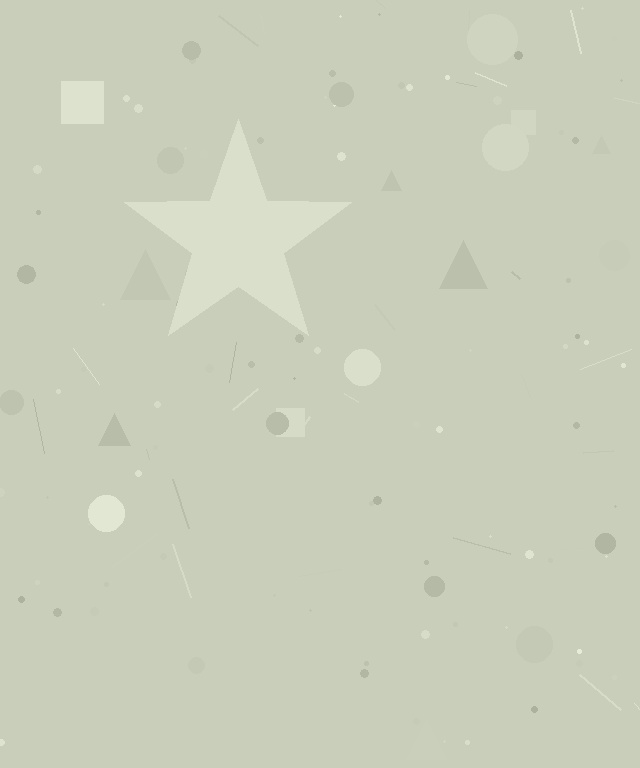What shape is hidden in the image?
A star is hidden in the image.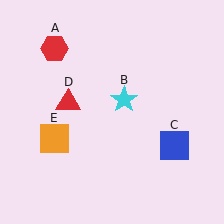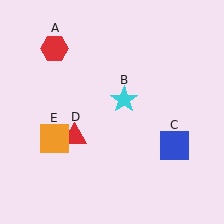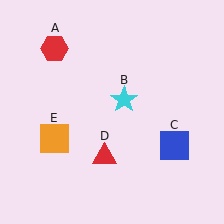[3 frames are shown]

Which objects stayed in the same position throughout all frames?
Red hexagon (object A) and cyan star (object B) and blue square (object C) and orange square (object E) remained stationary.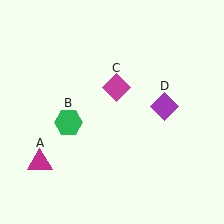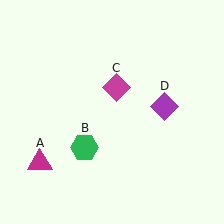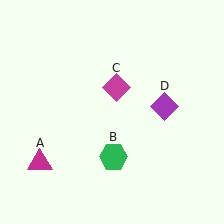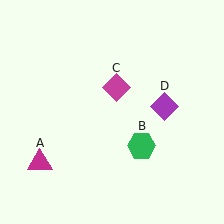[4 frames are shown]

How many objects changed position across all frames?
1 object changed position: green hexagon (object B).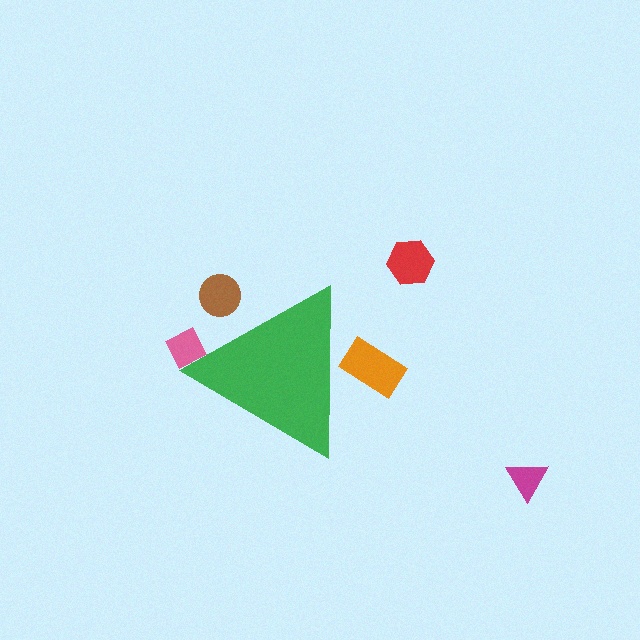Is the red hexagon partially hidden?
No, the red hexagon is fully visible.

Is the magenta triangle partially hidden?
No, the magenta triangle is fully visible.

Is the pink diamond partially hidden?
Yes, the pink diamond is partially hidden behind the green triangle.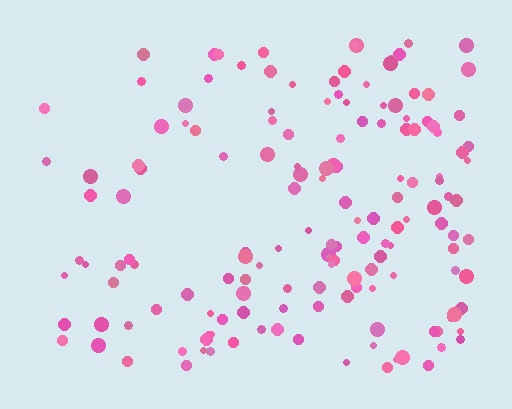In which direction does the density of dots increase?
From left to right, with the right side densest.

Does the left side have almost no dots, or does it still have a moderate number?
Still a moderate number, just noticeably fewer than the right.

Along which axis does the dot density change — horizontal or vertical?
Horizontal.